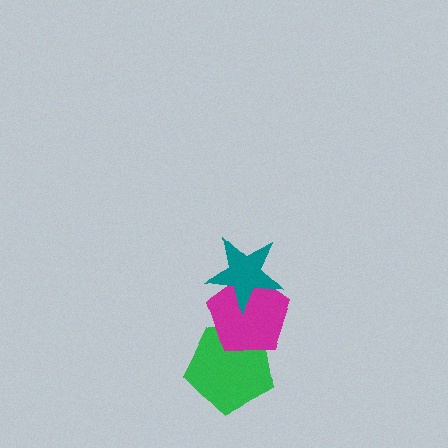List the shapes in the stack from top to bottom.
From top to bottom: the teal star, the magenta pentagon, the green pentagon.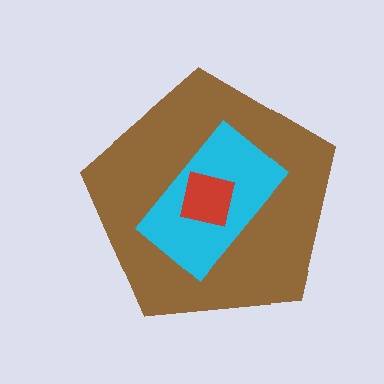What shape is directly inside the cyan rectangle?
The red square.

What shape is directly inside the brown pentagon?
The cyan rectangle.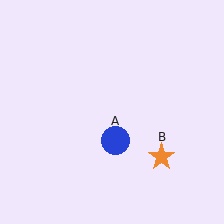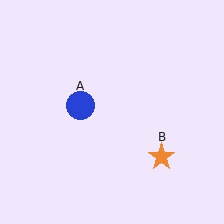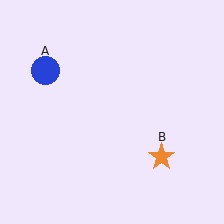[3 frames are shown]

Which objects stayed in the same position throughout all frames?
Orange star (object B) remained stationary.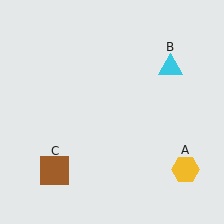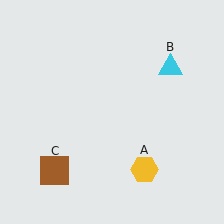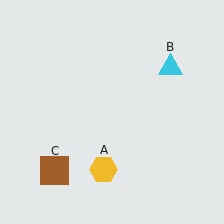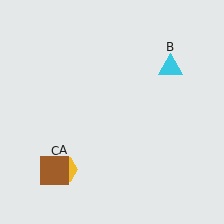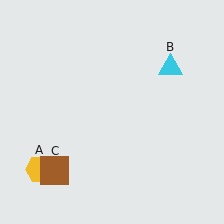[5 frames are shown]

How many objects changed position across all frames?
1 object changed position: yellow hexagon (object A).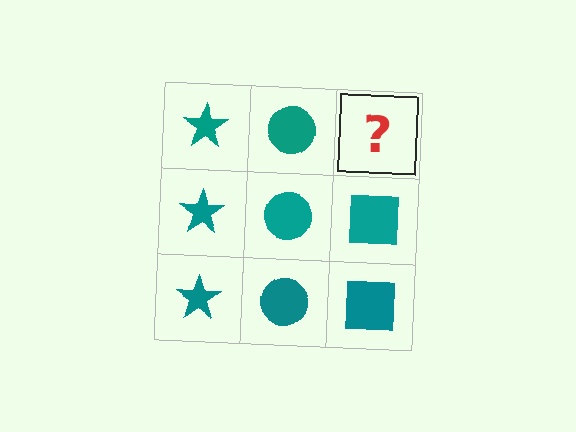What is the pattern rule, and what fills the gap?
The rule is that each column has a consistent shape. The gap should be filled with a teal square.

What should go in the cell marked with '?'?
The missing cell should contain a teal square.